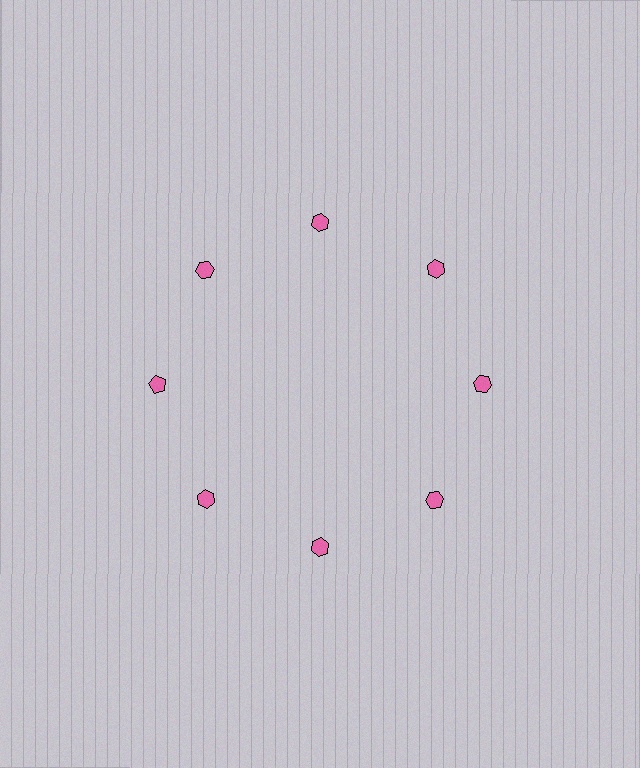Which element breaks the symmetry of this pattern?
The pink pentagon at roughly the 9 o'clock position breaks the symmetry. All other shapes are pink hexagons.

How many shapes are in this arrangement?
There are 8 shapes arranged in a ring pattern.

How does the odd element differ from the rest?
It has a different shape: pentagon instead of hexagon.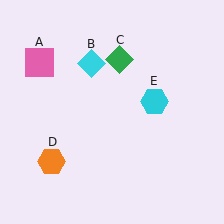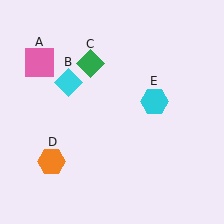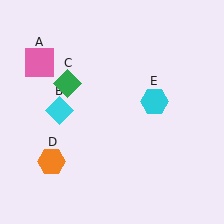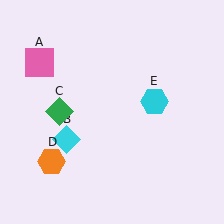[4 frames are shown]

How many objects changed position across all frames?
2 objects changed position: cyan diamond (object B), green diamond (object C).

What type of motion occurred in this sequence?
The cyan diamond (object B), green diamond (object C) rotated counterclockwise around the center of the scene.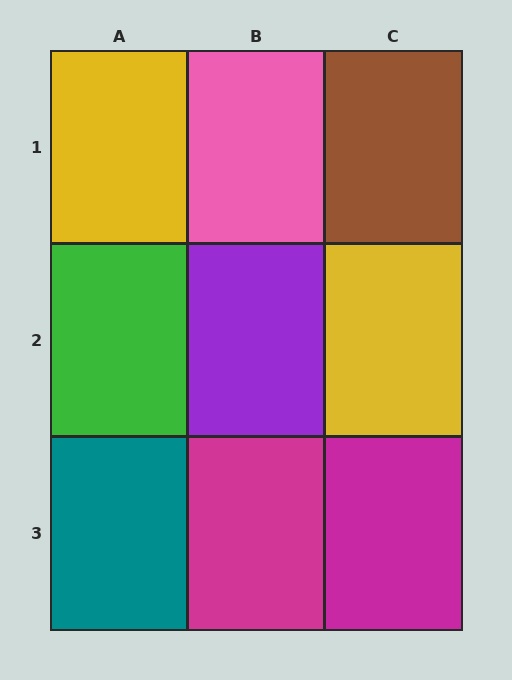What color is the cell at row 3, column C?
Magenta.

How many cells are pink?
1 cell is pink.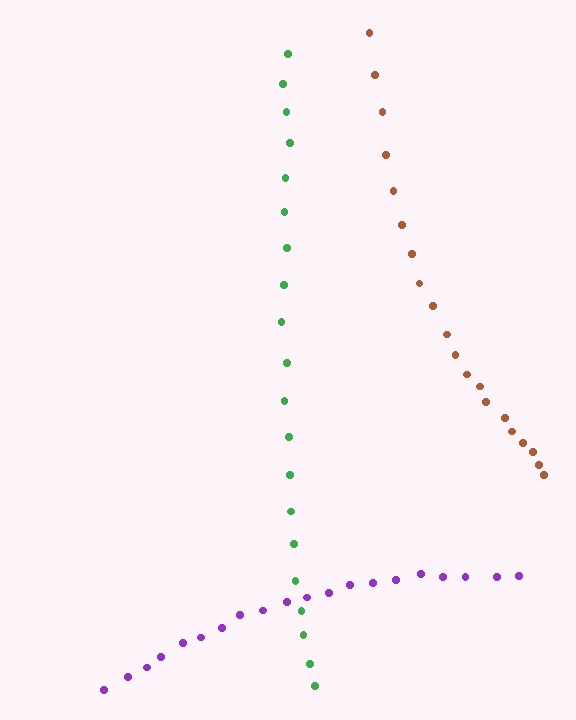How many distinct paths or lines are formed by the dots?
There are 3 distinct paths.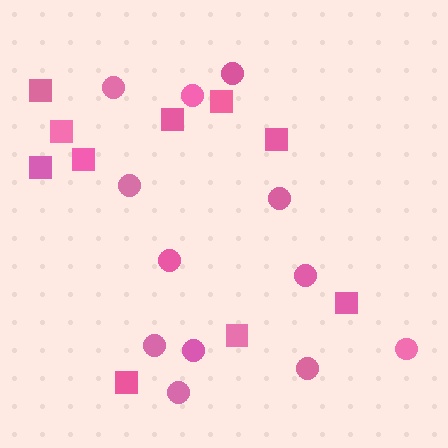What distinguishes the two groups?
There are 2 groups: one group of circles (12) and one group of squares (10).